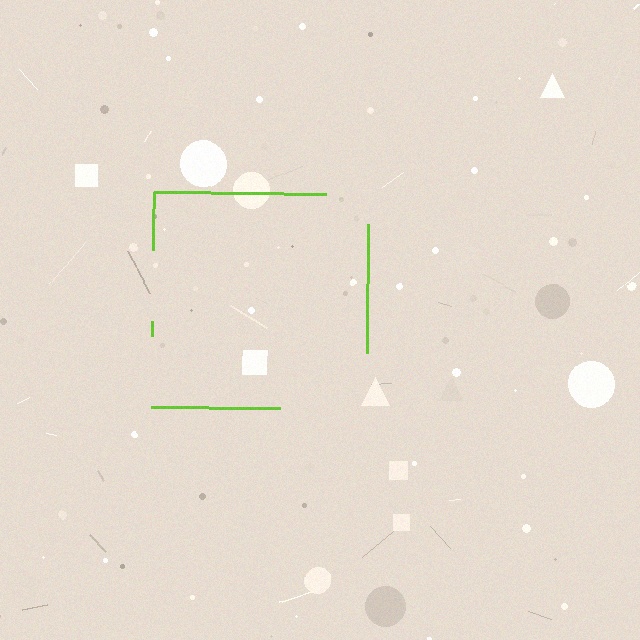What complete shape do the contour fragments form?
The contour fragments form a square.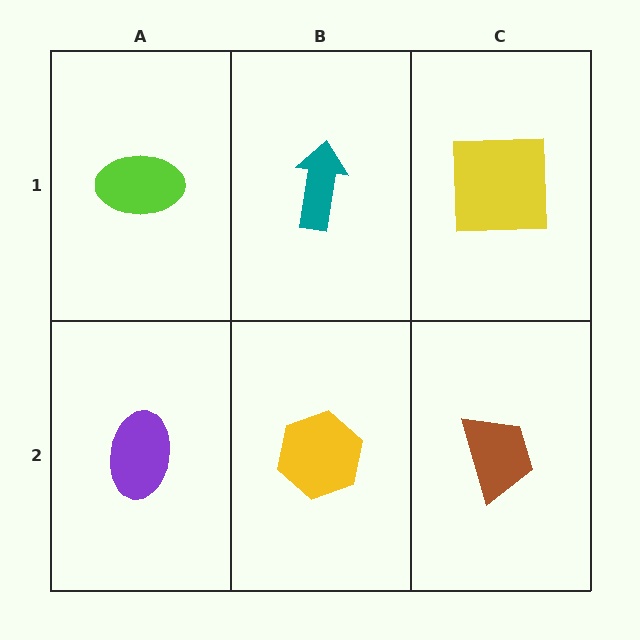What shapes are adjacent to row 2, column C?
A yellow square (row 1, column C), a yellow hexagon (row 2, column B).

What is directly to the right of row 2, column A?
A yellow hexagon.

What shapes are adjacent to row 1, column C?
A brown trapezoid (row 2, column C), a teal arrow (row 1, column B).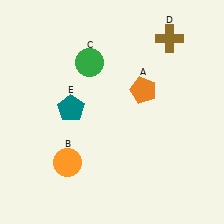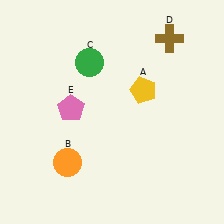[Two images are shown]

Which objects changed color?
A changed from orange to yellow. E changed from teal to pink.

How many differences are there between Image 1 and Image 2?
There are 2 differences between the two images.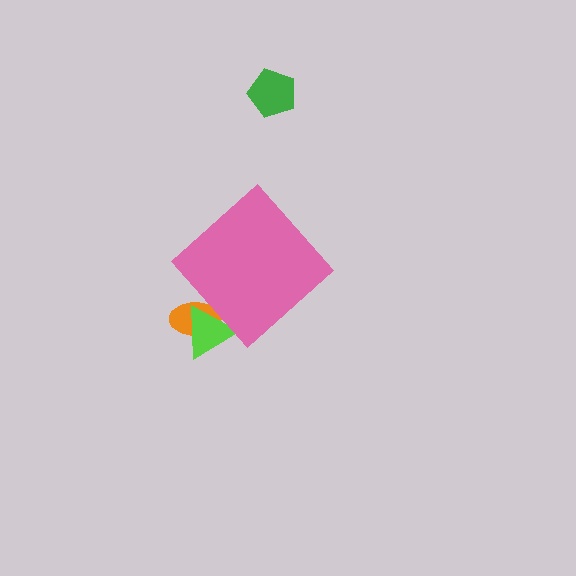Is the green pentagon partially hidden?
No, the green pentagon is fully visible.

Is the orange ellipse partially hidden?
Yes, the orange ellipse is partially hidden behind the pink diamond.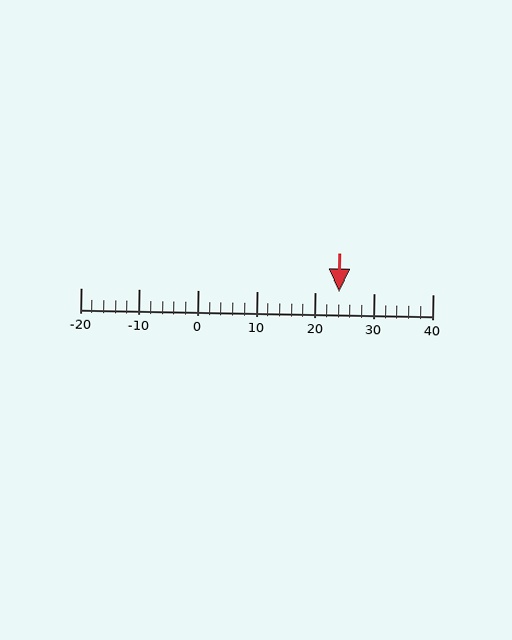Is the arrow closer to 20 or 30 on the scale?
The arrow is closer to 20.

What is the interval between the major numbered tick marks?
The major tick marks are spaced 10 units apart.